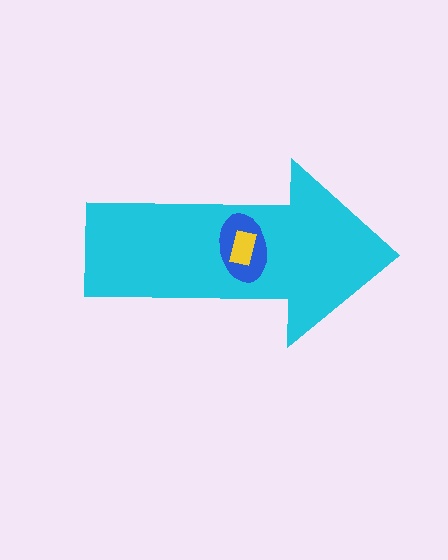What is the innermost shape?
The yellow rectangle.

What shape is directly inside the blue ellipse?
The yellow rectangle.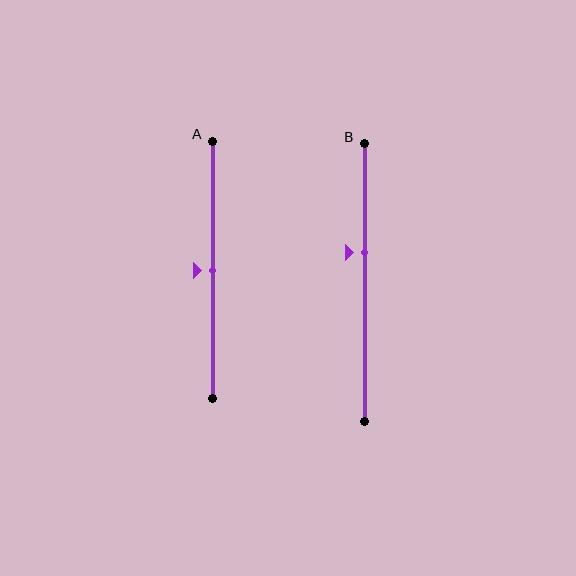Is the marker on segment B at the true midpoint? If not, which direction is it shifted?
No, the marker on segment B is shifted upward by about 11% of the segment length.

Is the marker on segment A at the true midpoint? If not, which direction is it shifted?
Yes, the marker on segment A is at the true midpoint.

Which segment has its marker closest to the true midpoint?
Segment A has its marker closest to the true midpoint.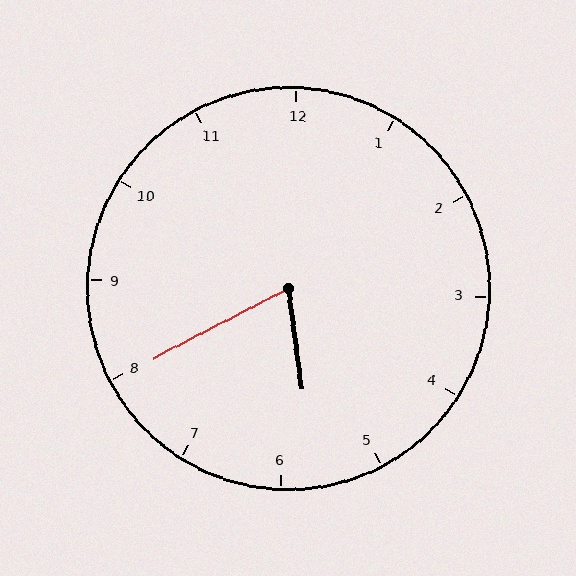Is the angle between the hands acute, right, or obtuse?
It is acute.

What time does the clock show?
5:40.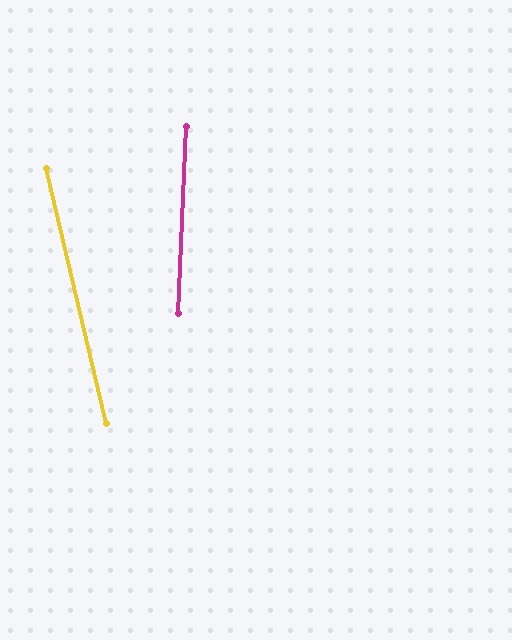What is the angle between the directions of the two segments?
Approximately 16 degrees.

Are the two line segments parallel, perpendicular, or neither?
Neither parallel nor perpendicular — they differ by about 16°.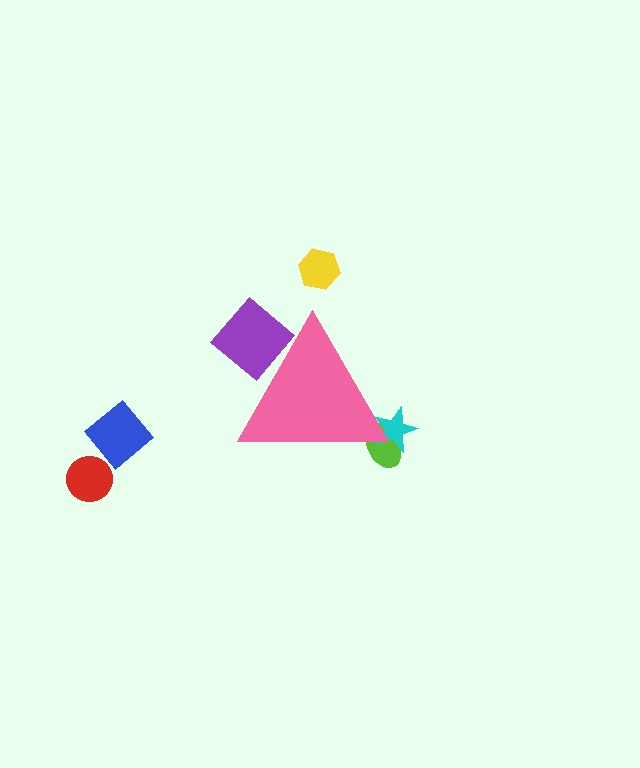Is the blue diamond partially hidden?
No, the blue diamond is fully visible.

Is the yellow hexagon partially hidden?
No, the yellow hexagon is fully visible.